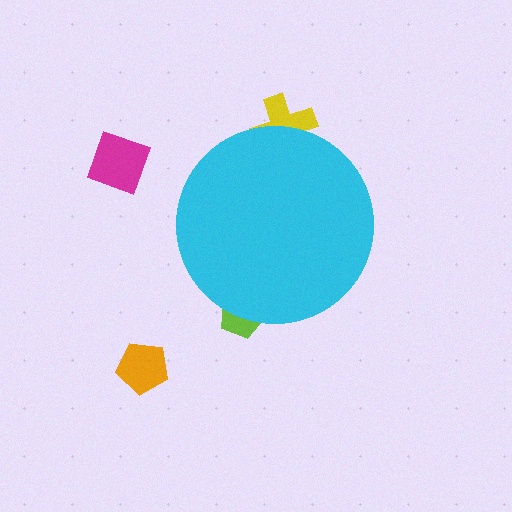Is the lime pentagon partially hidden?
Yes, the lime pentagon is partially hidden behind the cyan circle.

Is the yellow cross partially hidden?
Yes, the yellow cross is partially hidden behind the cyan circle.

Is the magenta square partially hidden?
No, the magenta square is fully visible.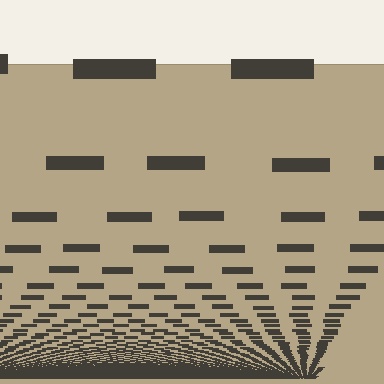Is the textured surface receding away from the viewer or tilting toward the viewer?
The surface appears to tilt toward the viewer. Texture elements get larger and sparser toward the top.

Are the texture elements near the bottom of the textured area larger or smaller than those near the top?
Smaller. The gradient is inverted — elements near the bottom are smaller and denser.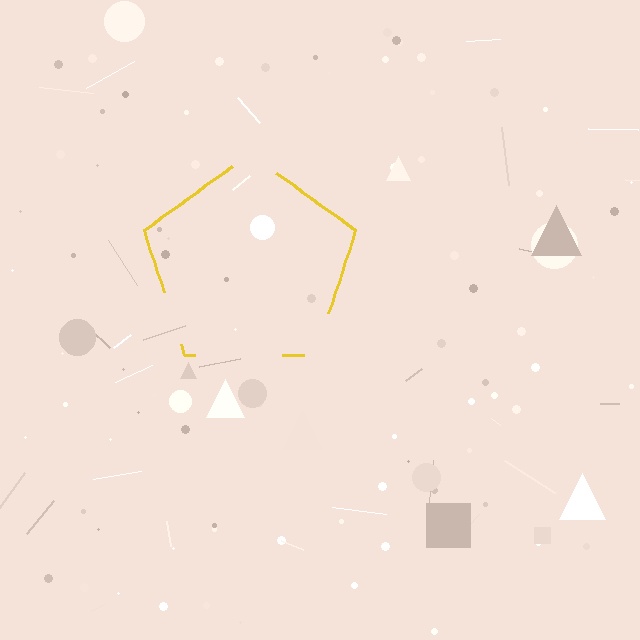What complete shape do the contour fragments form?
The contour fragments form a pentagon.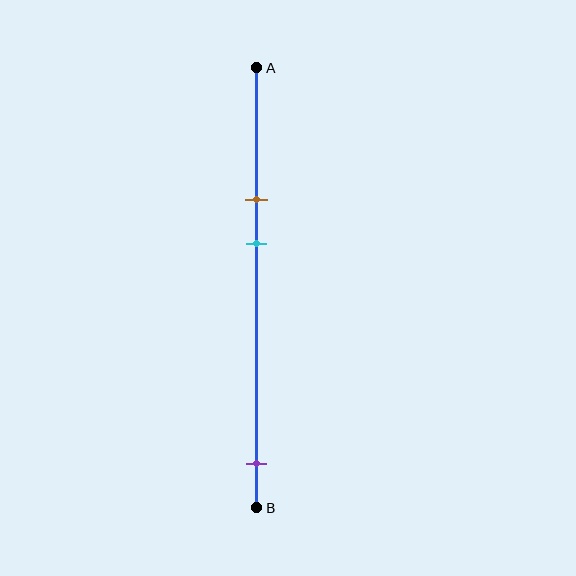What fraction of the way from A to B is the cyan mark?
The cyan mark is approximately 40% (0.4) of the way from A to B.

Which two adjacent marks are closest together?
The brown and cyan marks are the closest adjacent pair.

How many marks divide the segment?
There are 3 marks dividing the segment.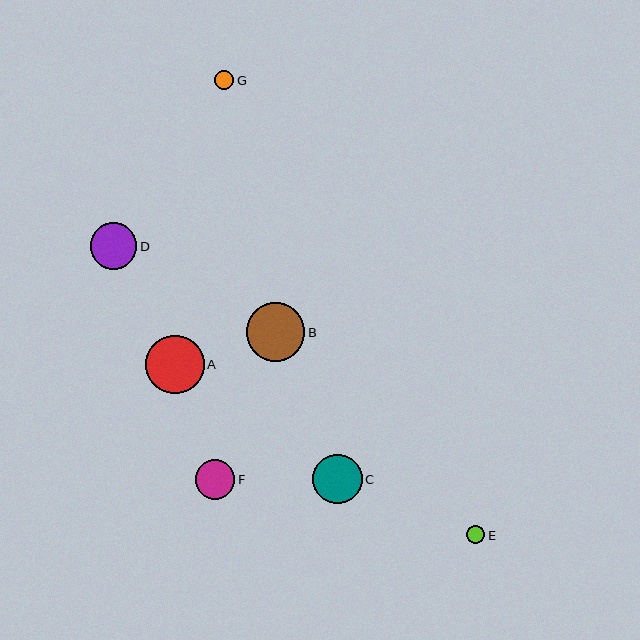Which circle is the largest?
Circle B is the largest with a size of approximately 59 pixels.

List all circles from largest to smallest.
From largest to smallest: B, A, C, D, F, G, E.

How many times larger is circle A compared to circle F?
Circle A is approximately 1.5 times the size of circle F.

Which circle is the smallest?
Circle E is the smallest with a size of approximately 18 pixels.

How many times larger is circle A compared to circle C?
Circle A is approximately 1.2 times the size of circle C.